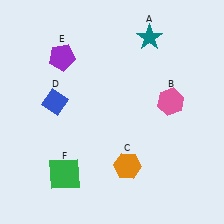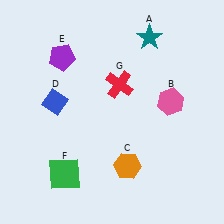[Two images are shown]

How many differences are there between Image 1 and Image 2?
There is 1 difference between the two images.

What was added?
A red cross (G) was added in Image 2.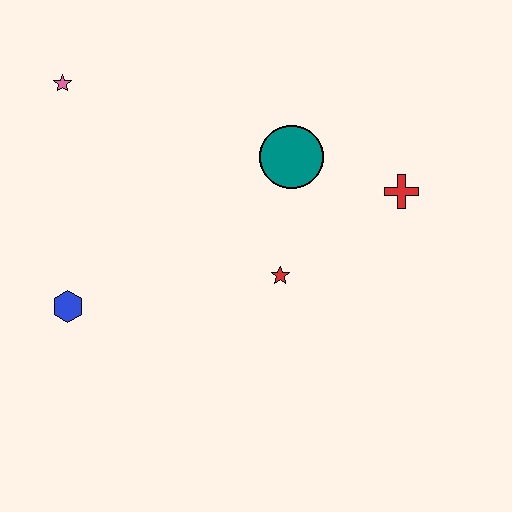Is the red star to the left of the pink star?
No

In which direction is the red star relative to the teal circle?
The red star is below the teal circle.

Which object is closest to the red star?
The teal circle is closest to the red star.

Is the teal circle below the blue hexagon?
No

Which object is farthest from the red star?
The pink star is farthest from the red star.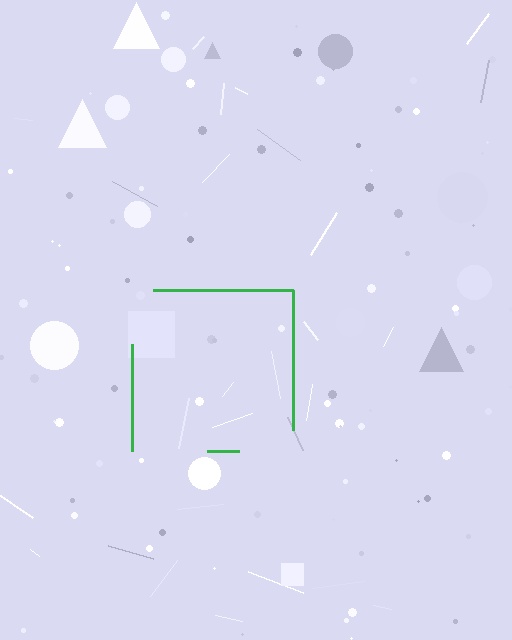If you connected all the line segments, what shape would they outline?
They would outline a square.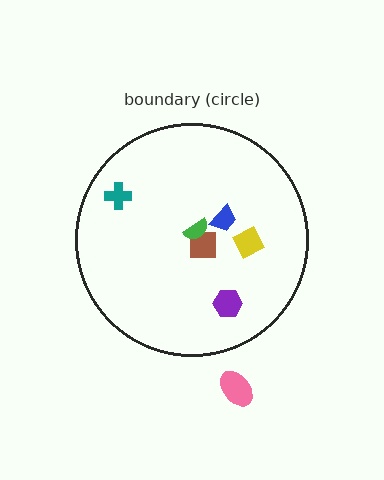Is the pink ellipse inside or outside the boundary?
Outside.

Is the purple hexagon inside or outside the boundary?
Inside.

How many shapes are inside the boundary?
6 inside, 1 outside.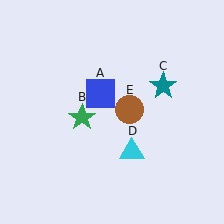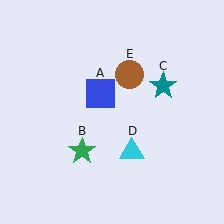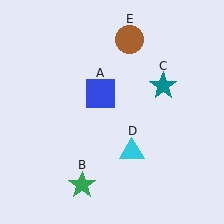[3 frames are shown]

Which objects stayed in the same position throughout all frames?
Blue square (object A) and teal star (object C) and cyan triangle (object D) remained stationary.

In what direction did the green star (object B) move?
The green star (object B) moved down.